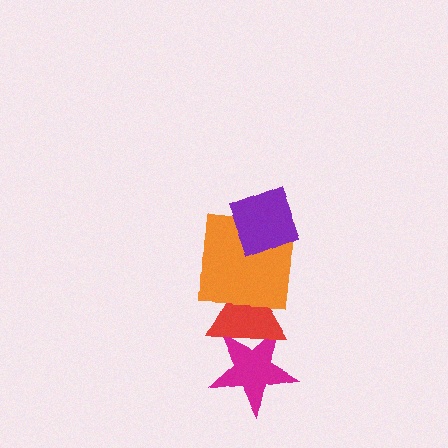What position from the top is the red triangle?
The red triangle is 3rd from the top.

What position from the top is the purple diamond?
The purple diamond is 1st from the top.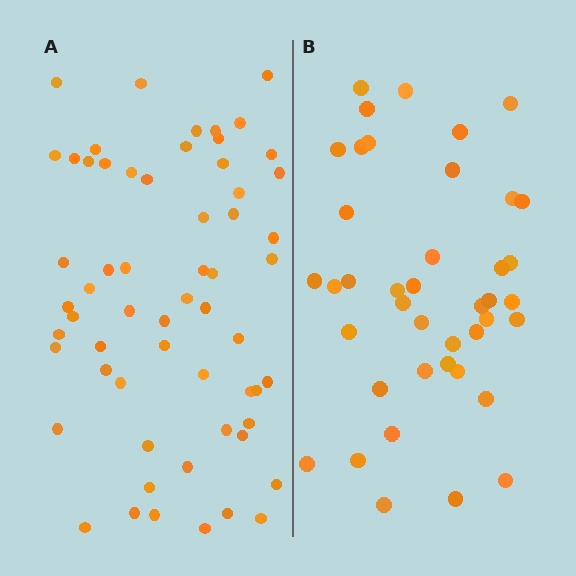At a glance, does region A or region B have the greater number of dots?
Region A (the left region) has more dots.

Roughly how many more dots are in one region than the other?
Region A has approximately 20 more dots than region B.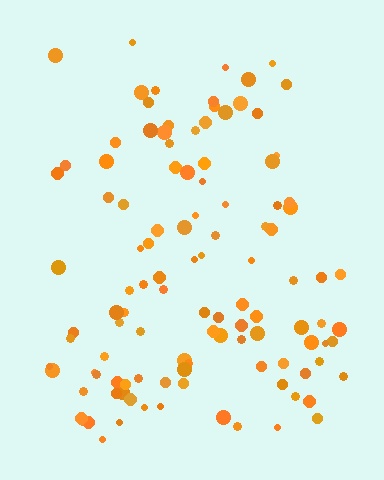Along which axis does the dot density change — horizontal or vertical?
Vertical.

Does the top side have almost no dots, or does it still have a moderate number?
Still a moderate number, just noticeably fewer than the bottom.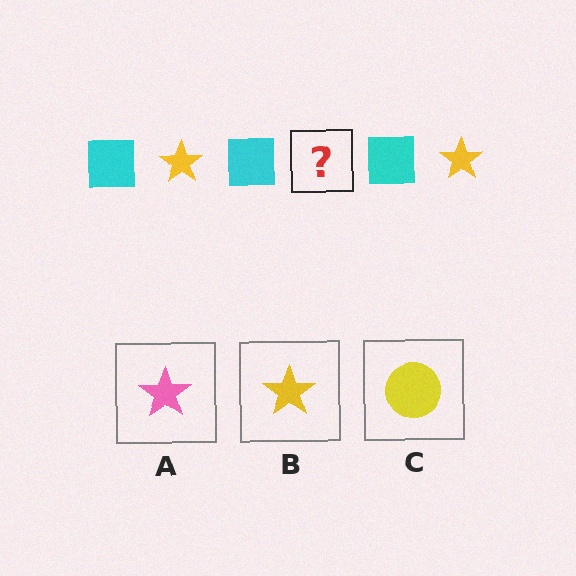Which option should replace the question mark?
Option B.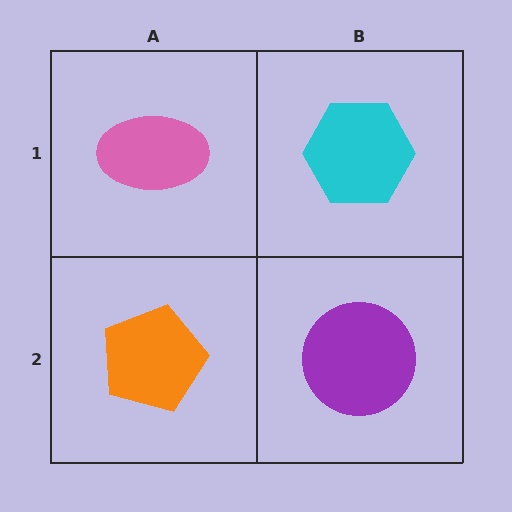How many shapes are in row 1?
2 shapes.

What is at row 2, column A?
An orange pentagon.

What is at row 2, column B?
A purple circle.